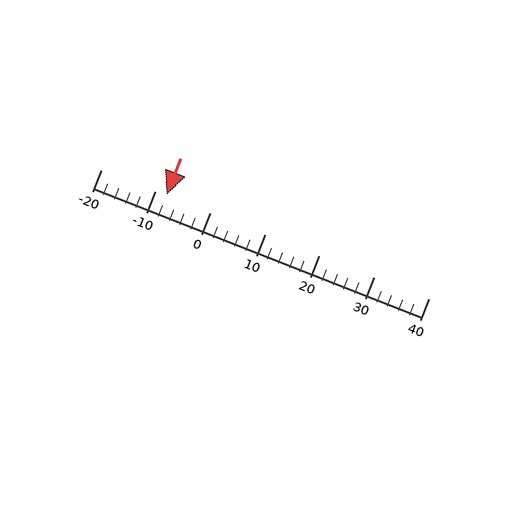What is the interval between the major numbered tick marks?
The major tick marks are spaced 10 units apart.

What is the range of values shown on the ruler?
The ruler shows values from -20 to 40.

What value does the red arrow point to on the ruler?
The red arrow points to approximately -8.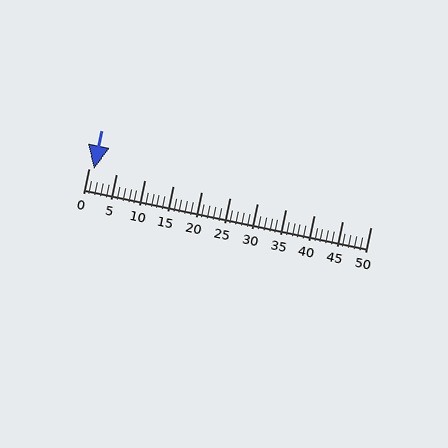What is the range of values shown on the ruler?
The ruler shows values from 0 to 50.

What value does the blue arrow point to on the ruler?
The blue arrow points to approximately 1.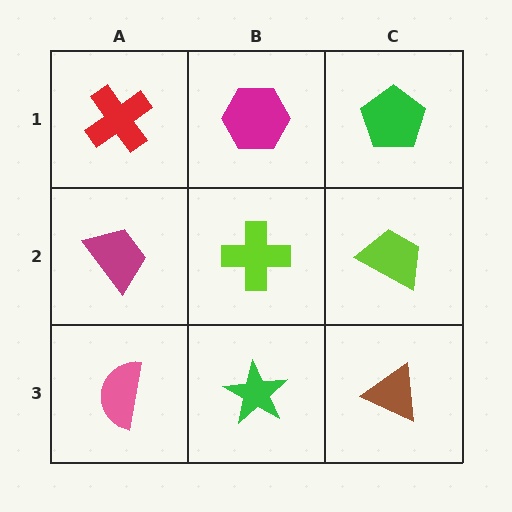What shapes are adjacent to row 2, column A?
A red cross (row 1, column A), a pink semicircle (row 3, column A), a lime cross (row 2, column B).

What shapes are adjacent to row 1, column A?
A magenta trapezoid (row 2, column A), a magenta hexagon (row 1, column B).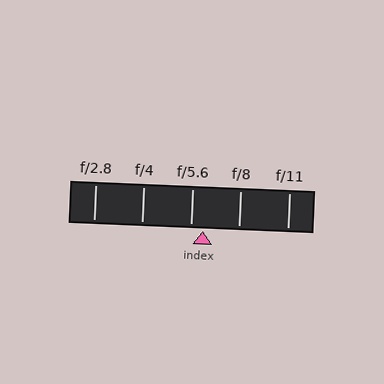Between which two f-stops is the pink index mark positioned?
The index mark is between f/5.6 and f/8.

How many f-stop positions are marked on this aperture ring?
There are 5 f-stop positions marked.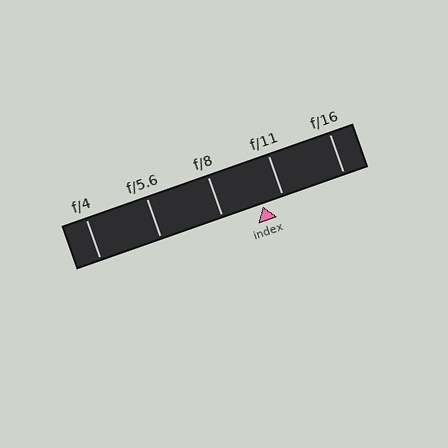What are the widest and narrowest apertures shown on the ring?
The widest aperture shown is f/4 and the narrowest is f/16.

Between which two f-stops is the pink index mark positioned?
The index mark is between f/8 and f/11.